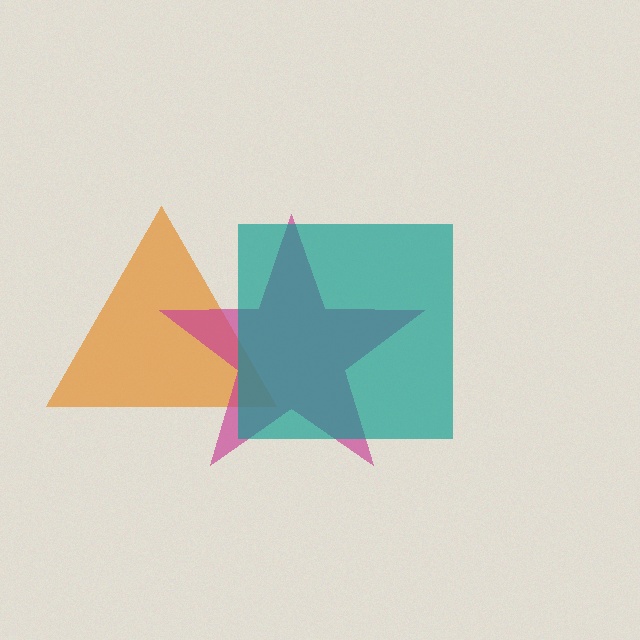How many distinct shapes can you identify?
There are 3 distinct shapes: an orange triangle, a magenta star, a teal square.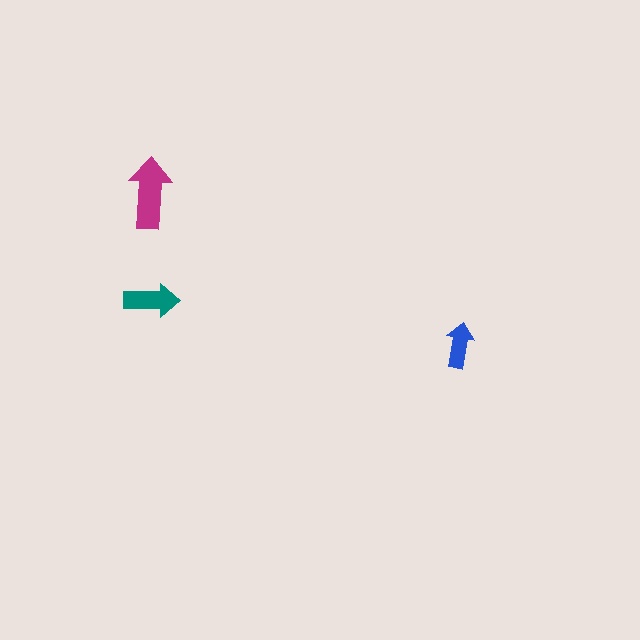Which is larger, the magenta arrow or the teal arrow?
The magenta one.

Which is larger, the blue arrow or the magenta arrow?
The magenta one.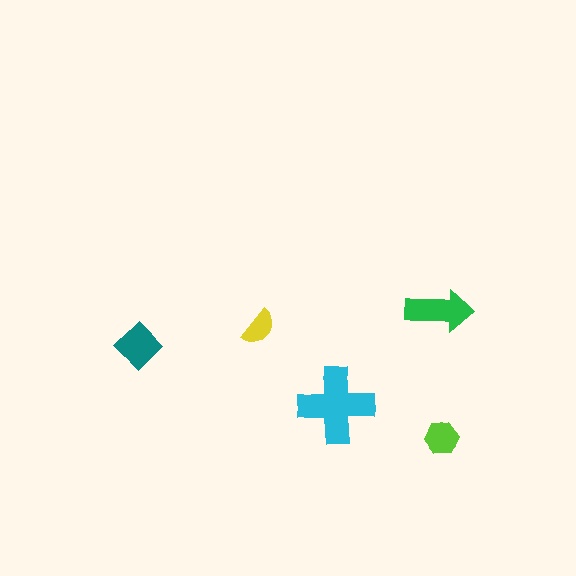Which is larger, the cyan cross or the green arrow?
The cyan cross.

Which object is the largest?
The cyan cross.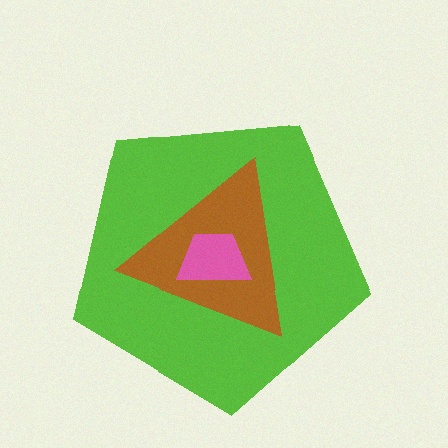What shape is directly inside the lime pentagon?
The brown triangle.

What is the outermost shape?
The lime pentagon.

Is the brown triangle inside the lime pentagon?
Yes.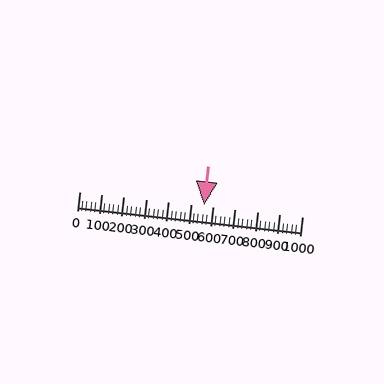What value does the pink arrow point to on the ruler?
The pink arrow points to approximately 560.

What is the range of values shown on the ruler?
The ruler shows values from 0 to 1000.